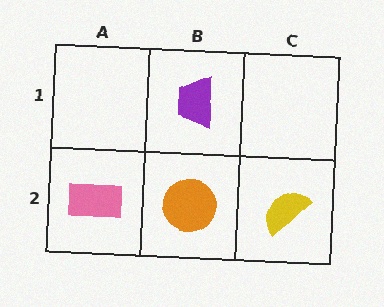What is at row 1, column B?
A purple trapezoid.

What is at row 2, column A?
A pink rectangle.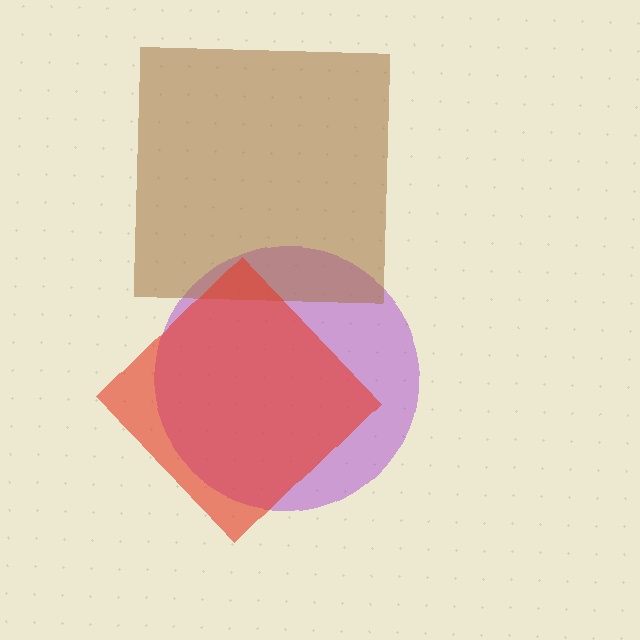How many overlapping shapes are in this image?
There are 3 overlapping shapes in the image.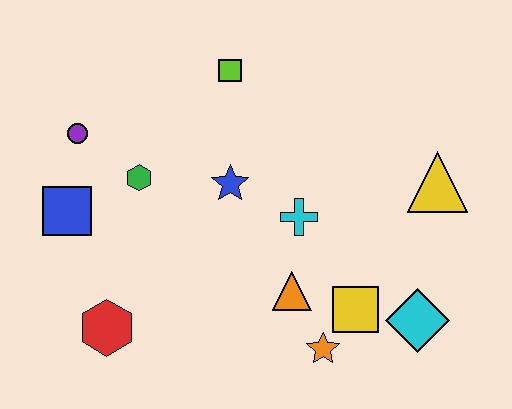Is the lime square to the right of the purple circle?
Yes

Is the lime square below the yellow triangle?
No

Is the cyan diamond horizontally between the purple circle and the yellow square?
No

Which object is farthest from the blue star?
The cyan diamond is farthest from the blue star.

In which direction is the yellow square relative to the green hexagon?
The yellow square is to the right of the green hexagon.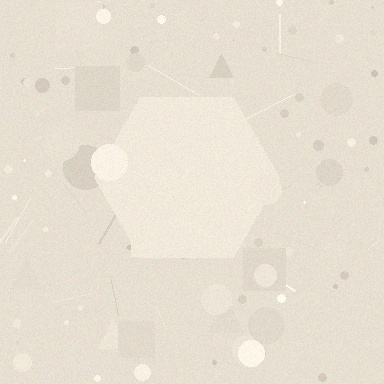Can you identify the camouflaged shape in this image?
The camouflaged shape is a hexagon.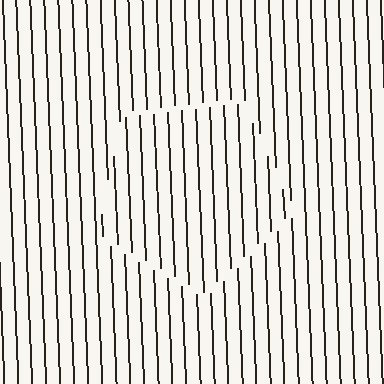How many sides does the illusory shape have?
5 sides — the line-ends trace a pentagon.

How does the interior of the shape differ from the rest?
The interior of the shape contains the same grating, shifted by half a period — the contour is defined by the phase discontinuity where line-ends from the inner and outer gratings abut.